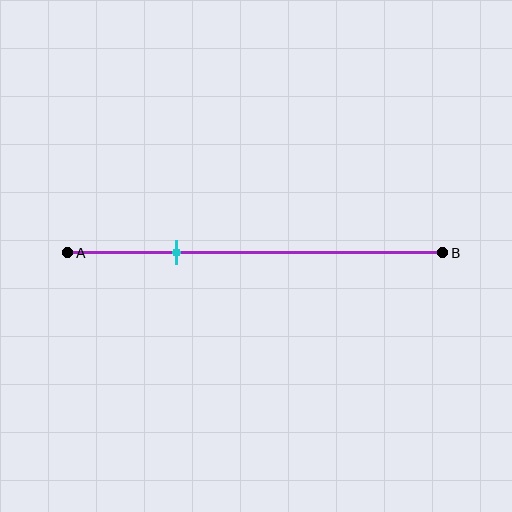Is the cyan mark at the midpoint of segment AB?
No, the mark is at about 30% from A, not at the 50% midpoint.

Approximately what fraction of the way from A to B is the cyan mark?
The cyan mark is approximately 30% of the way from A to B.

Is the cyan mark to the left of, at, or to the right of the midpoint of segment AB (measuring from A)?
The cyan mark is to the left of the midpoint of segment AB.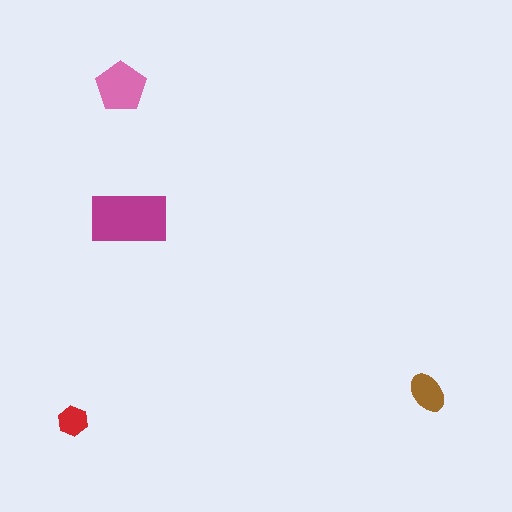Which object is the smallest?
The red hexagon.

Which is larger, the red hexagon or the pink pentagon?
The pink pentagon.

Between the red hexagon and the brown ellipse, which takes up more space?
The brown ellipse.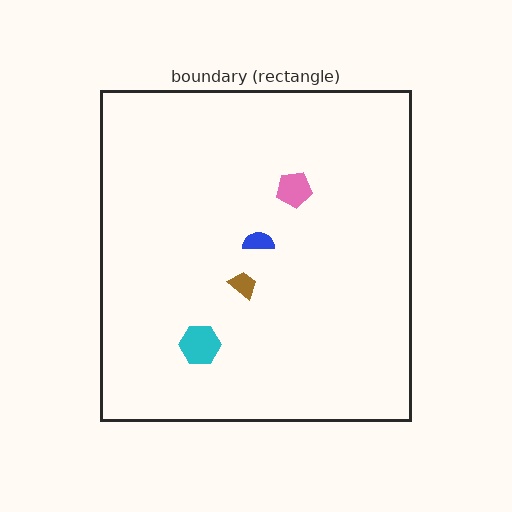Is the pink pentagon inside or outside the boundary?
Inside.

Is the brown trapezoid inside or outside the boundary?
Inside.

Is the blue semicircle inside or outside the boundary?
Inside.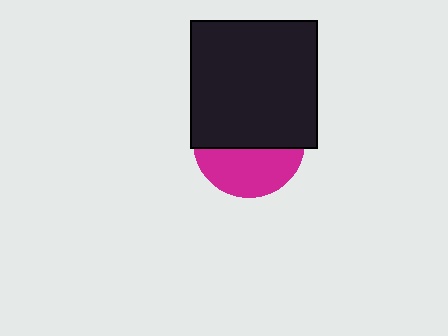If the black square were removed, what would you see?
You would see the complete magenta circle.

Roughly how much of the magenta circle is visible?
A small part of it is visible (roughly 41%).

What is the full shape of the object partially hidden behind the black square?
The partially hidden object is a magenta circle.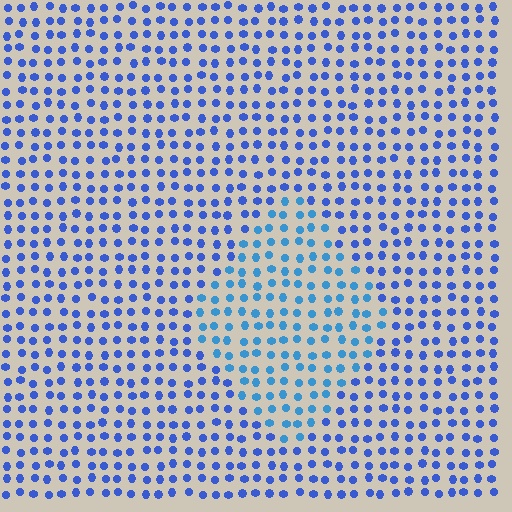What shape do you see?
I see a diamond.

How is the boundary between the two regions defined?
The boundary is defined purely by a slight shift in hue (about 24 degrees). Spacing, size, and orientation are identical on both sides.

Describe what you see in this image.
The image is filled with small blue elements in a uniform arrangement. A diamond-shaped region is visible where the elements are tinted to a slightly different hue, forming a subtle color boundary.